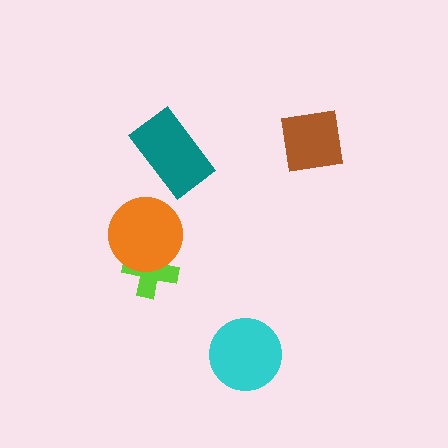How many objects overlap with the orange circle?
1 object overlaps with the orange circle.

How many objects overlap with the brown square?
0 objects overlap with the brown square.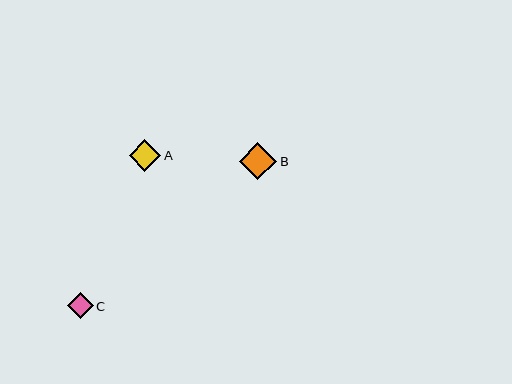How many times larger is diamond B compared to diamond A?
Diamond B is approximately 1.2 times the size of diamond A.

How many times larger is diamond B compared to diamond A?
Diamond B is approximately 1.2 times the size of diamond A.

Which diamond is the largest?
Diamond B is the largest with a size of approximately 37 pixels.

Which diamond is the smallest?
Diamond C is the smallest with a size of approximately 26 pixels.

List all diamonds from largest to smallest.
From largest to smallest: B, A, C.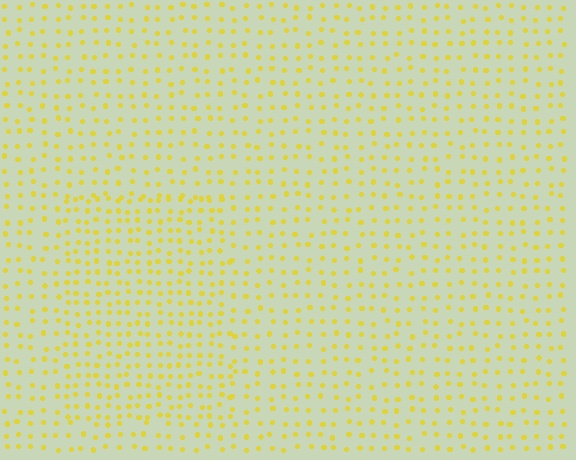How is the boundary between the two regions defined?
The boundary is defined by a change in element density (approximately 1.5x ratio). All elements are the same color, size, and shape.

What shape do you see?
I see a rectangle.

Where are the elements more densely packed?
The elements are more densely packed inside the rectangle boundary.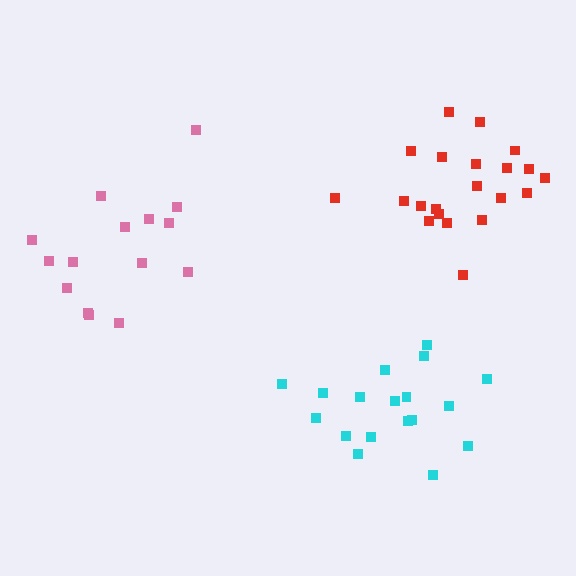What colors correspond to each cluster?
The clusters are colored: pink, red, cyan.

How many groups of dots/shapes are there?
There are 3 groups.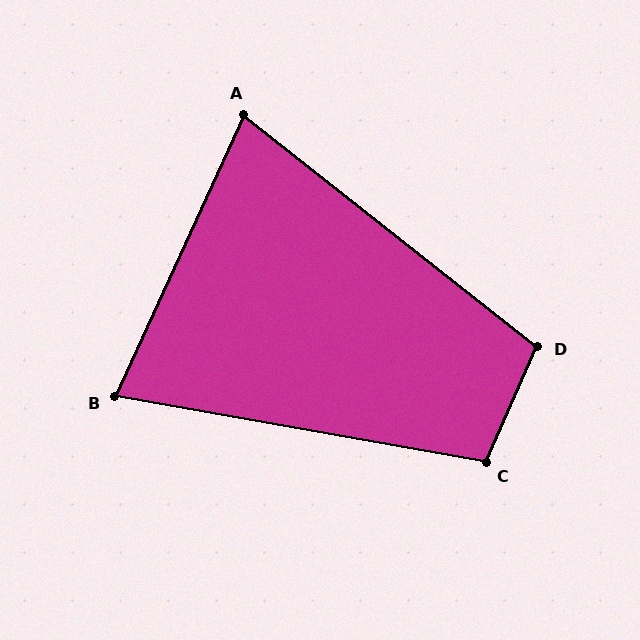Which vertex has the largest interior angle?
D, at approximately 105 degrees.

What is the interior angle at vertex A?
Approximately 76 degrees (acute).